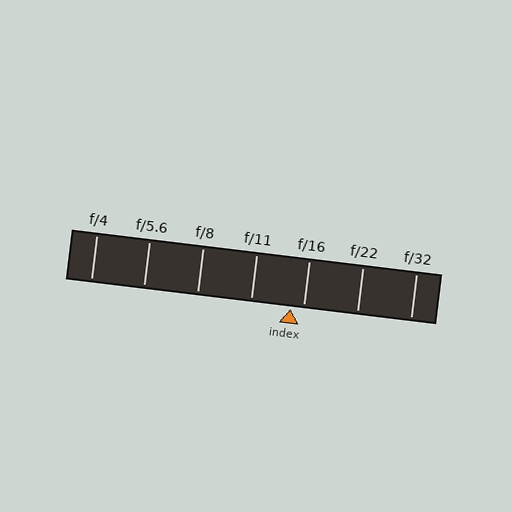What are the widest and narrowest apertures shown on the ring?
The widest aperture shown is f/4 and the narrowest is f/32.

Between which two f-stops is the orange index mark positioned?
The index mark is between f/11 and f/16.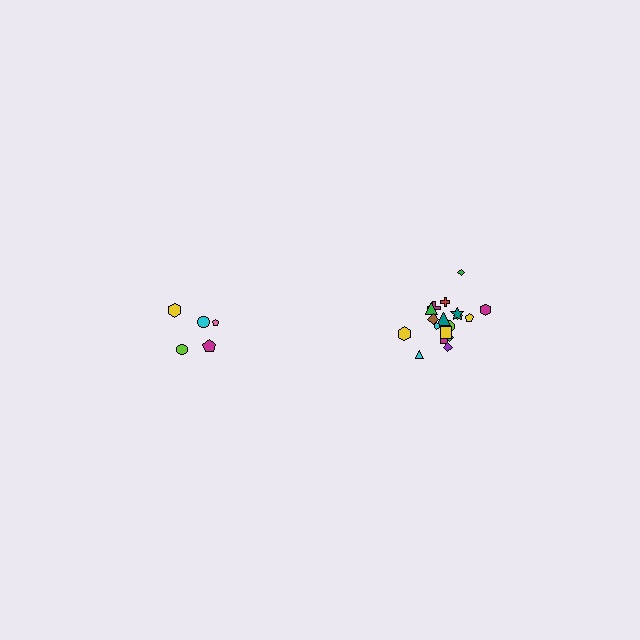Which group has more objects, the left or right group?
The right group.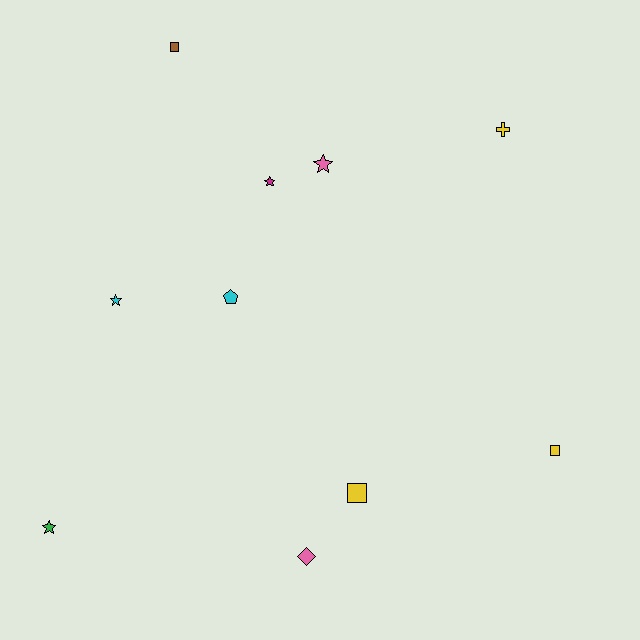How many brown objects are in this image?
There is 1 brown object.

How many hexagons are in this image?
There are no hexagons.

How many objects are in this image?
There are 10 objects.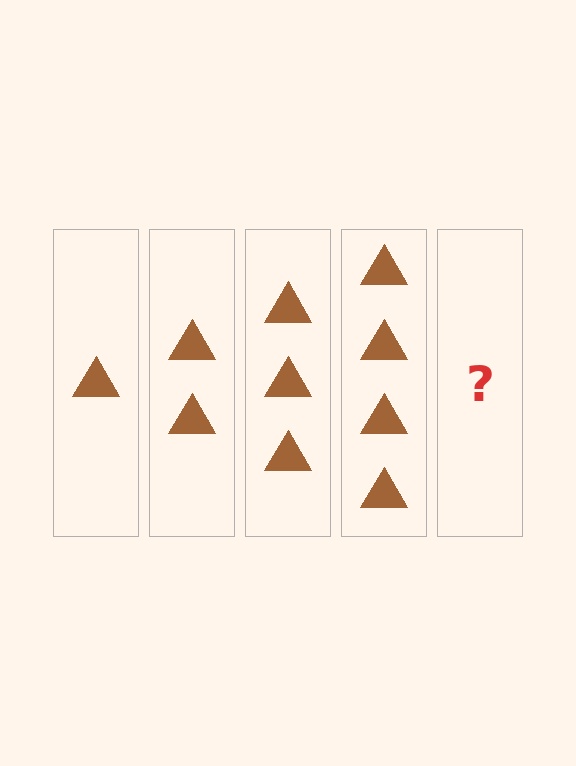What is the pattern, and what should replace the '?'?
The pattern is that each step adds one more triangle. The '?' should be 5 triangles.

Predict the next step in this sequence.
The next step is 5 triangles.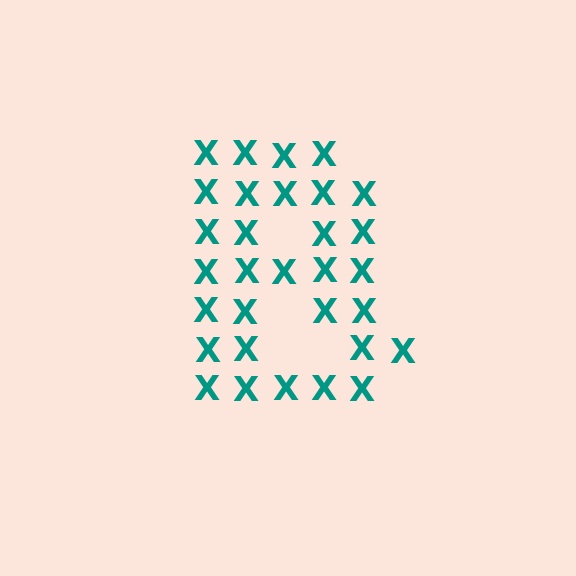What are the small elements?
The small elements are letter X's.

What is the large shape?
The large shape is the letter B.